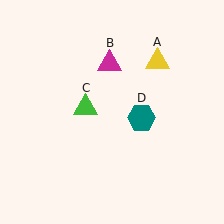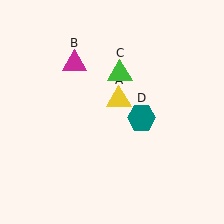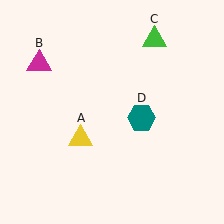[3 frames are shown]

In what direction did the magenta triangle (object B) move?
The magenta triangle (object B) moved left.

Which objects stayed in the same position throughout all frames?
Teal hexagon (object D) remained stationary.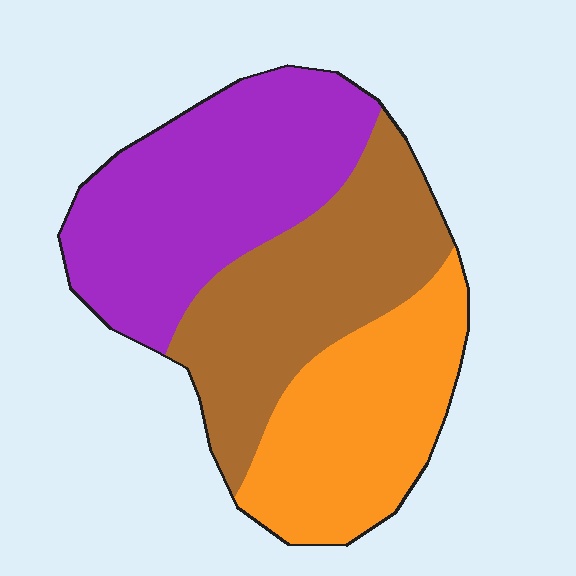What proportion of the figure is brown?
Brown takes up about one third (1/3) of the figure.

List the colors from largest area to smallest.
From largest to smallest: purple, brown, orange.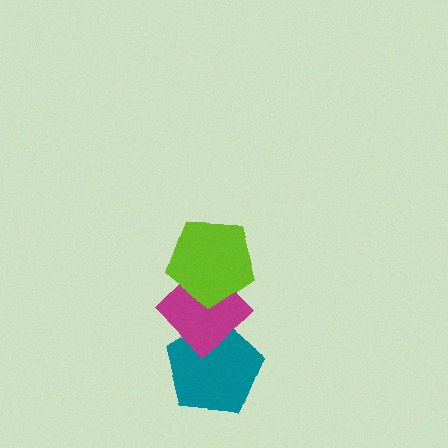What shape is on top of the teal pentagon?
The magenta diamond is on top of the teal pentagon.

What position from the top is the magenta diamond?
The magenta diamond is 2nd from the top.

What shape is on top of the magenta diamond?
The lime pentagon is on top of the magenta diamond.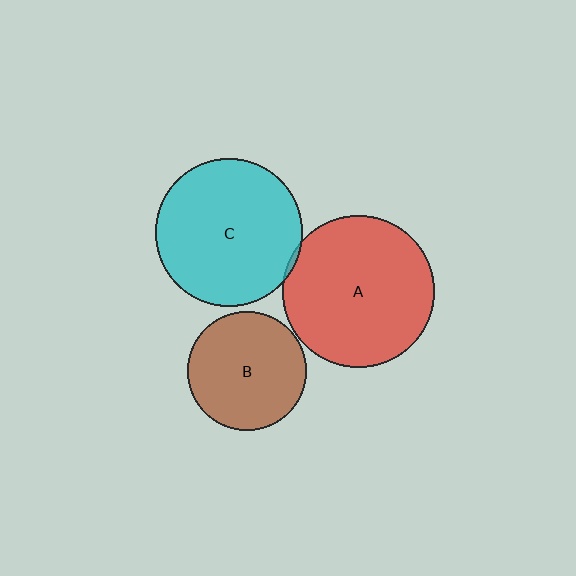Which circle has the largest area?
Circle A (red).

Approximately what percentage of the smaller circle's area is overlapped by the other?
Approximately 5%.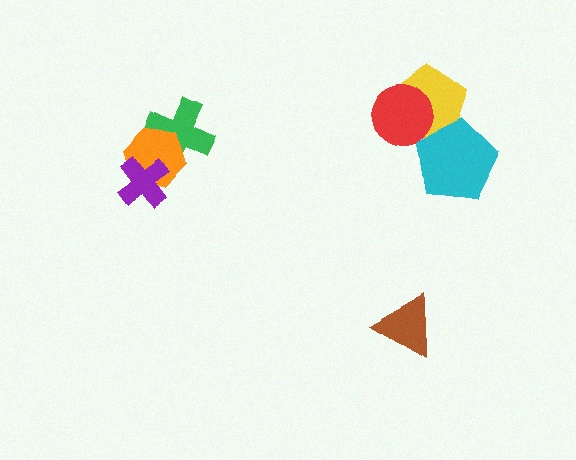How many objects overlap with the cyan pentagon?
1 object overlaps with the cyan pentagon.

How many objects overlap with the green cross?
1 object overlaps with the green cross.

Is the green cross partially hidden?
Yes, it is partially covered by another shape.